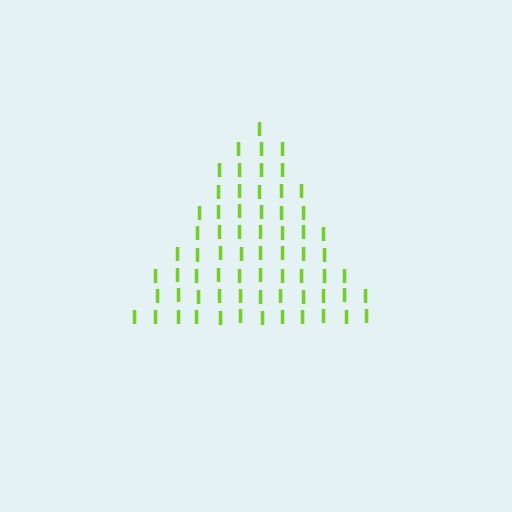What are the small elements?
The small elements are letter I's.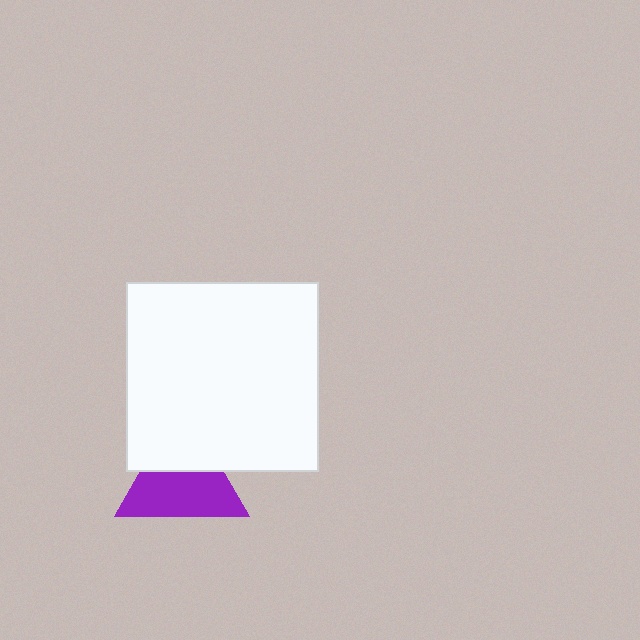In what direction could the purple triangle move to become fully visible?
The purple triangle could move down. That would shift it out from behind the white rectangle entirely.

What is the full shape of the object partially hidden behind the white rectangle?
The partially hidden object is a purple triangle.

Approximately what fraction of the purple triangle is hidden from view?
Roughly 38% of the purple triangle is hidden behind the white rectangle.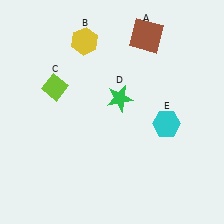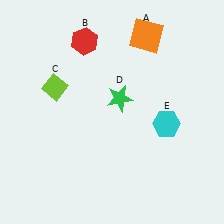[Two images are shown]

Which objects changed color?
A changed from brown to orange. B changed from yellow to red.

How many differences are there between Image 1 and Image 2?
There are 2 differences between the two images.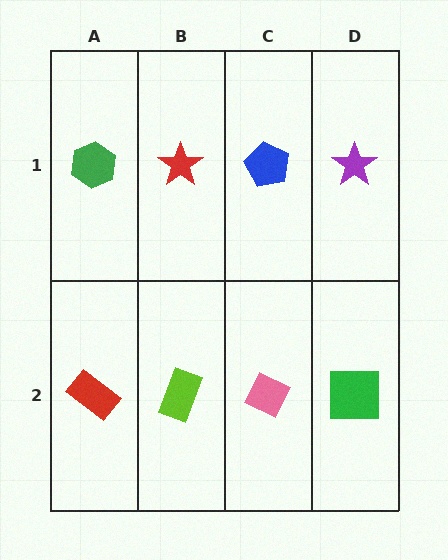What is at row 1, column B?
A red star.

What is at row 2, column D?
A green square.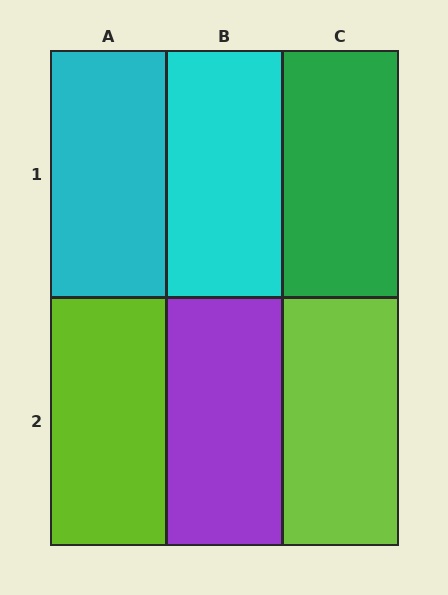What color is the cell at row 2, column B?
Purple.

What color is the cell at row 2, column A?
Lime.